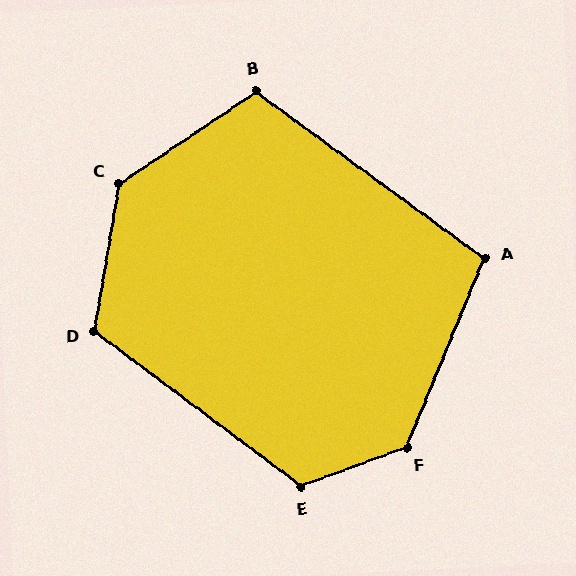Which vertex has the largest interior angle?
C, at approximately 133 degrees.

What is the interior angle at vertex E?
Approximately 123 degrees (obtuse).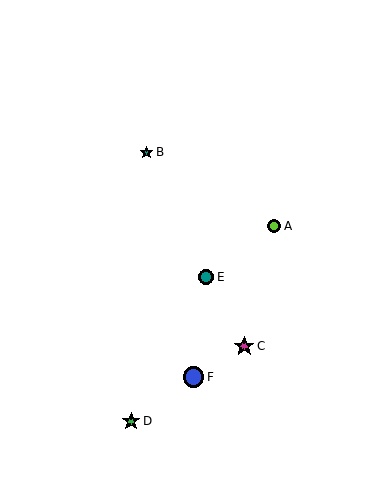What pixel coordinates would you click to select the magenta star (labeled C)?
Click at (244, 346) to select the magenta star C.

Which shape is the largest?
The blue circle (labeled F) is the largest.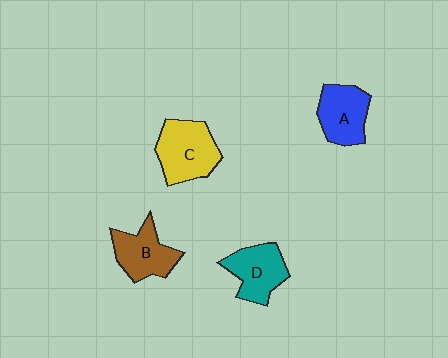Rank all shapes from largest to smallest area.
From largest to smallest: C (yellow), D (teal), B (brown), A (blue).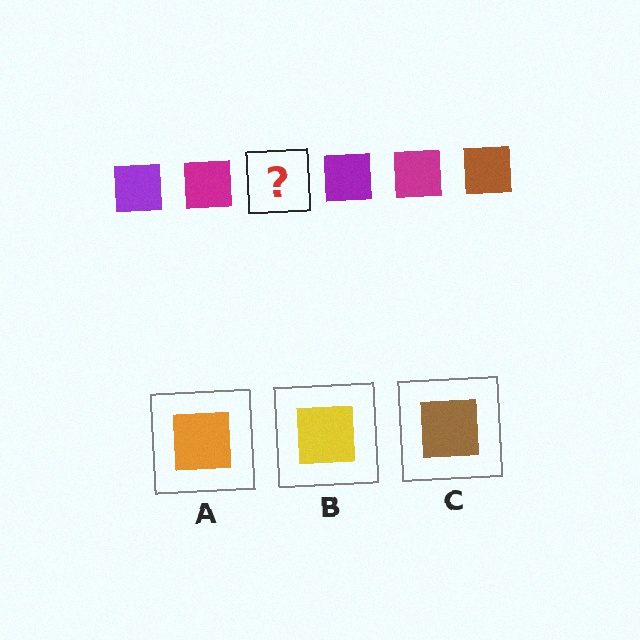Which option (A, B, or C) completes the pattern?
C.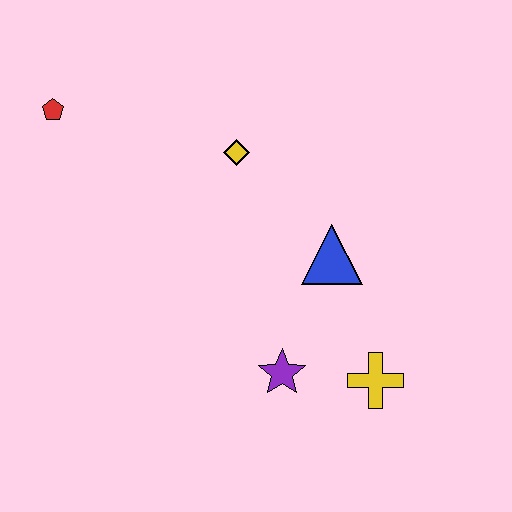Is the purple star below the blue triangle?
Yes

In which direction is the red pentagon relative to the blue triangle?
The red pentagon is to the left of the blue triangle.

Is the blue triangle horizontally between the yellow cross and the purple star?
Yes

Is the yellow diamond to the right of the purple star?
No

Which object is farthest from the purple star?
The red pentagon is farthest from the purple star.